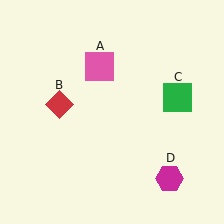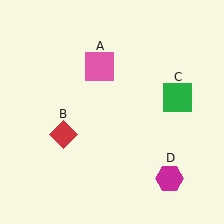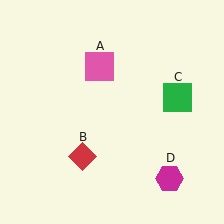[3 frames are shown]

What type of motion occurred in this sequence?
The red diamond (object B) rotated counterclockwise around the center of the scene.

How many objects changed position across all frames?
1 object changed position: red diamond (object B).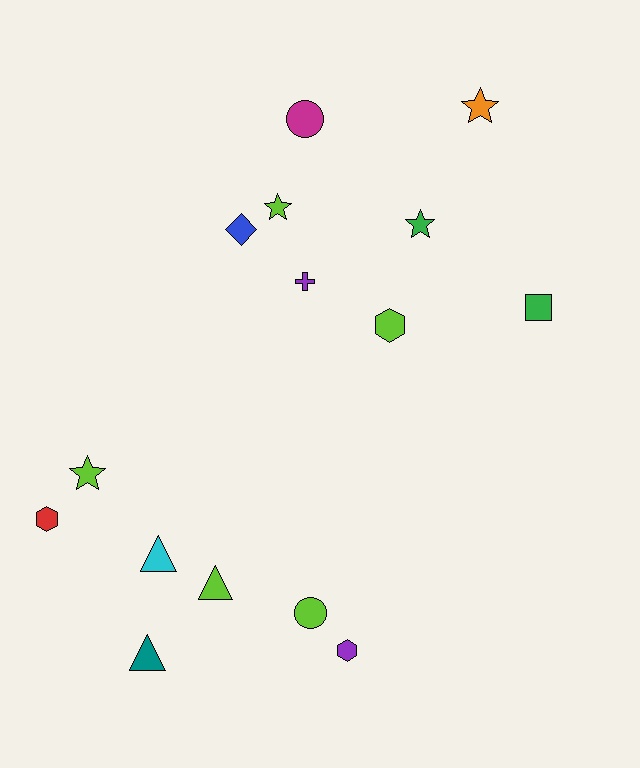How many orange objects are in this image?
There is 1 orange object.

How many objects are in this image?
There are 15 objects.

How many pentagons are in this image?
There are no pentagons.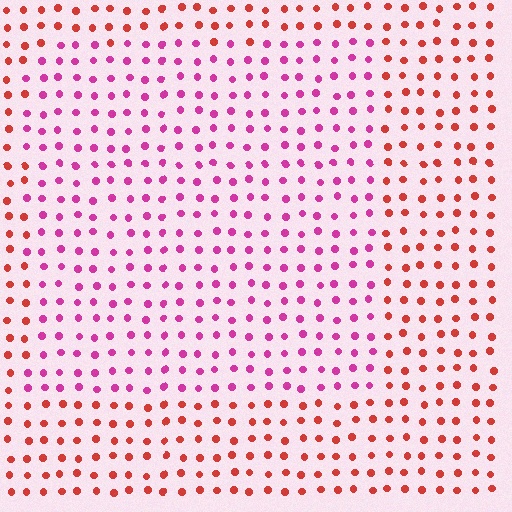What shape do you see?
I see a rectangle.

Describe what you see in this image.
The image is filled with small red elements in a uniform arrangement. A rectangle-shaped region is visible where the elements are tinted to a slightly different hue, forming a subtle color boundary.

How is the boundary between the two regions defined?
The boundary is defined purely by a slight shift in hue (about 44 degrees). Spacing, size, and orientation are identical on both sides.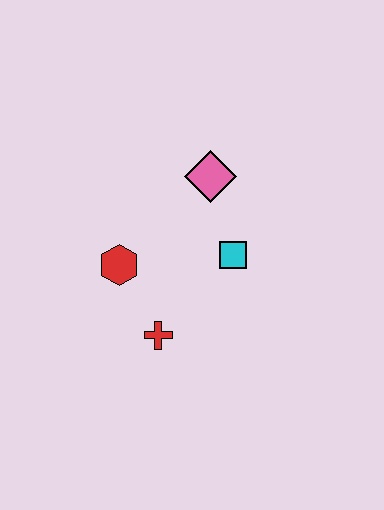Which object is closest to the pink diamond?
The cyan square is closest to the pink diamond.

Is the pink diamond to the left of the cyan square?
Yes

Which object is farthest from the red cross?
The pink diamond is farthest from the red cross.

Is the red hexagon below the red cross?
No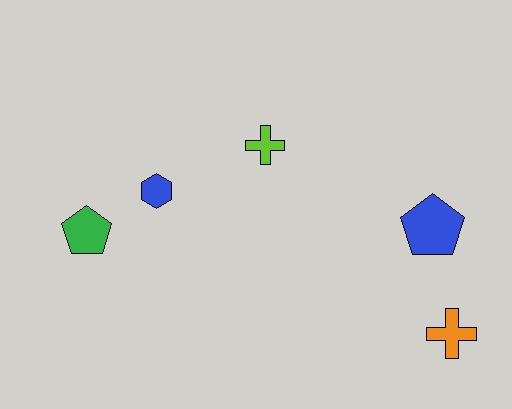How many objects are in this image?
There are 5 objects.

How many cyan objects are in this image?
There are no cyan objects.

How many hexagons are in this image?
There is 1 hexagon.